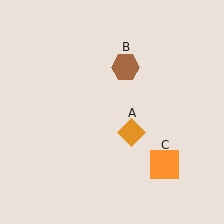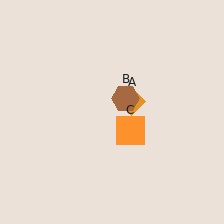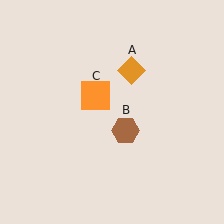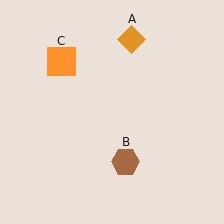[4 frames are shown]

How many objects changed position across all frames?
3 objects changed position: orange diamond (object A), brown hexagon (object B), orange square (object C).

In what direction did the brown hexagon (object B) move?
The brown hexagon (object B) moved down.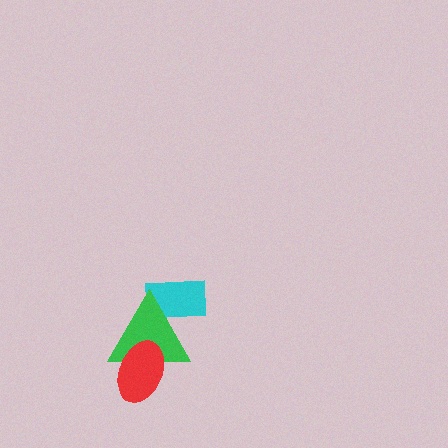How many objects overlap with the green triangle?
2 objects overlap with the green triangle.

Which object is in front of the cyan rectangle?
The green triangle is in front of the cyan rectangle.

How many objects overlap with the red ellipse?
1 object overlaps with the red ellipse.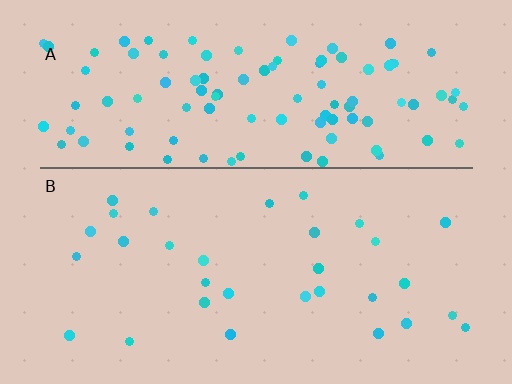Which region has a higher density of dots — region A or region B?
A (the top).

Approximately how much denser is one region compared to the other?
Approximately 3.5× — region A over region B.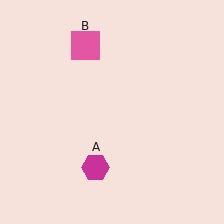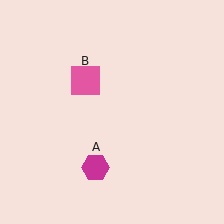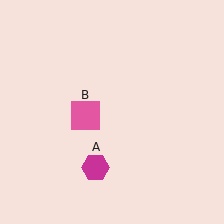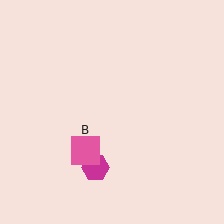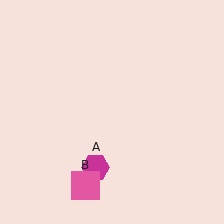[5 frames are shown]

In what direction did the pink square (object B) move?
The pink square (object B) moved down.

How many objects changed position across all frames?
1 object changed position: pink square (object B).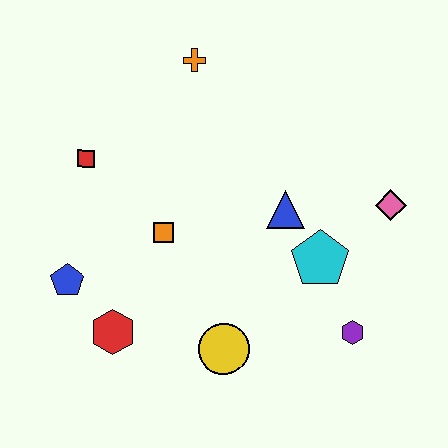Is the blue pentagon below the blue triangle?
Yes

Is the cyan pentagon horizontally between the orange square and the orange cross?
No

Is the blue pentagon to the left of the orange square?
Yes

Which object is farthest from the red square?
The purple hexagon is farthest from the red square.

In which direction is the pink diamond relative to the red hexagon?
The pink diamond is to the right of the red hexagon.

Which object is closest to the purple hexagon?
The cyan pentagon is closest to the purple hexagon.